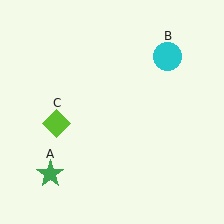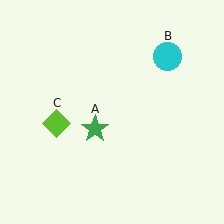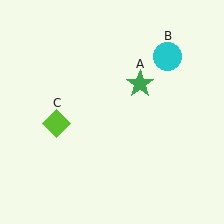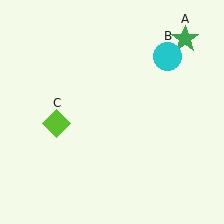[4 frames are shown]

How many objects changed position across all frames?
1 object changed position: green star (object A).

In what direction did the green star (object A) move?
The green star (object A) moved up and to the right.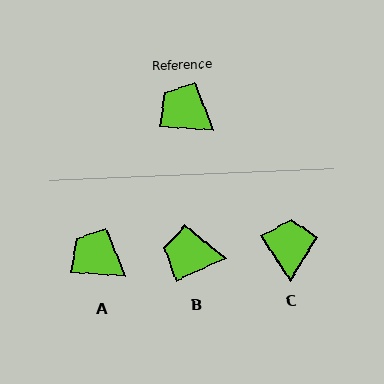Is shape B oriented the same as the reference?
No, it is off by about 29 degrees.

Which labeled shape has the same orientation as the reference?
A.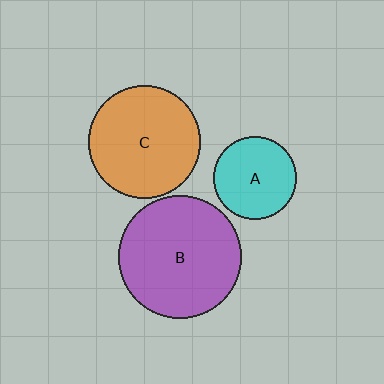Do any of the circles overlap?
No, none of the circles overlap.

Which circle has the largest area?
Circle B (purple).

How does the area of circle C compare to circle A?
Approximately 1.8 times.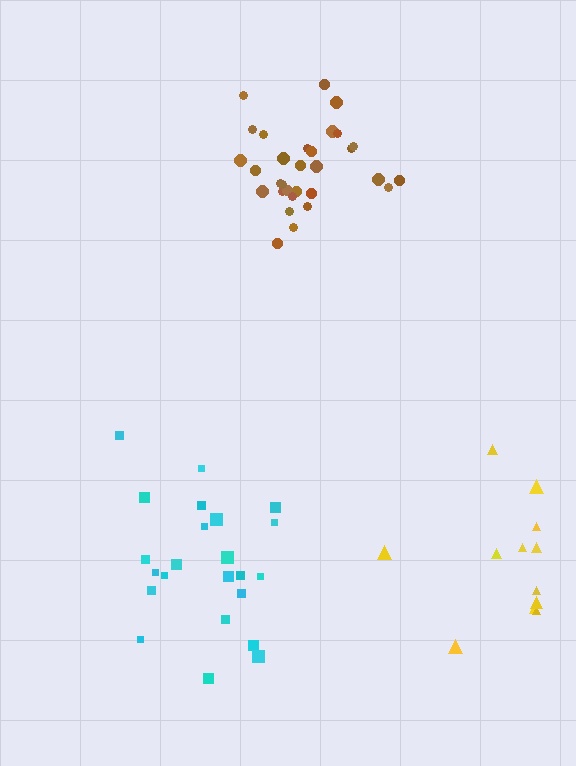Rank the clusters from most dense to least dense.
brown, cyan, yellow.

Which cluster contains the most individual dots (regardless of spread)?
Brown (31).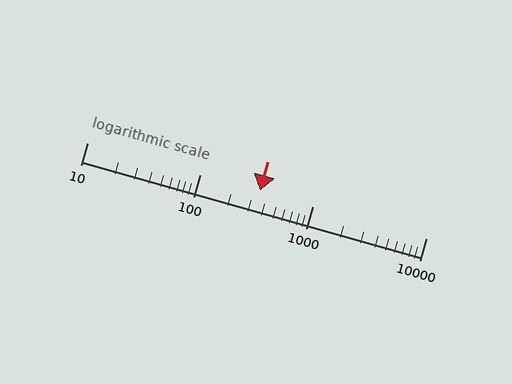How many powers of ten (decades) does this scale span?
The scale spans 3 decades, from 10 to 10000.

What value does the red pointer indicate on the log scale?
The pointer indicates approximately 340.